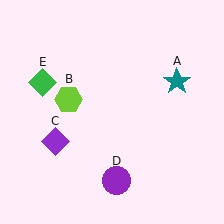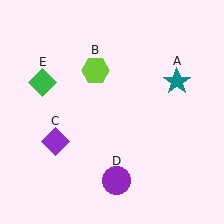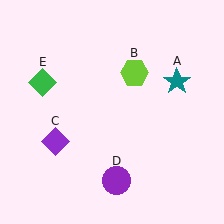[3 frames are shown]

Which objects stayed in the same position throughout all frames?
Teal star (object A) and purple diamond (object C) and purple circle (object D) and green diamond (object E) remained stationary.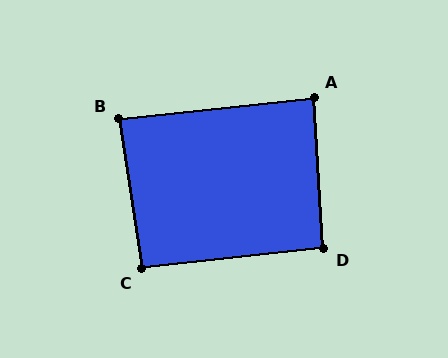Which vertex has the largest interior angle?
D, at approximately 93 degrees.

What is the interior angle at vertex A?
Approximately 88 degrees (approximately right).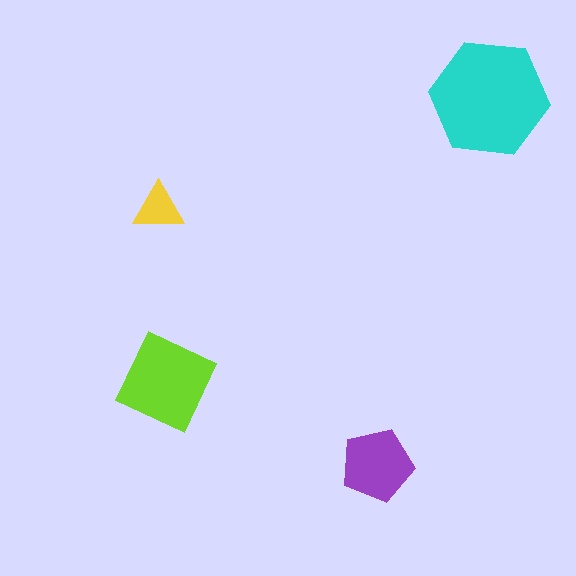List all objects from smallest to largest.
The yellow triangle, the purple pentagon, the lime diamond, the cyan hexagon.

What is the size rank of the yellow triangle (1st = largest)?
4th.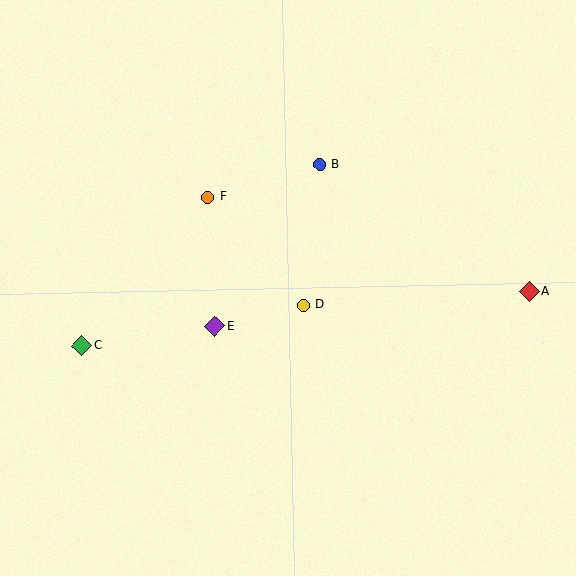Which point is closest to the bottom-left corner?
Point C is closest to the bottom-left corner.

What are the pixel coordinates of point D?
Point D is at (304, 305).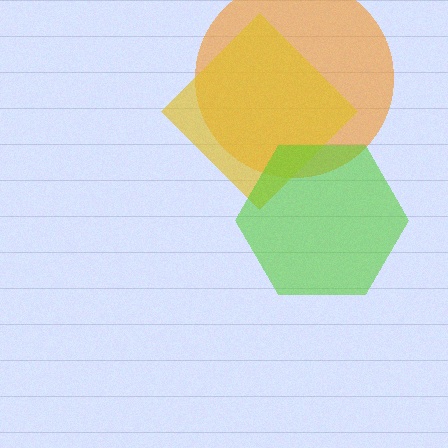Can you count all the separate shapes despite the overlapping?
Yes, there are 3 separate shapes.